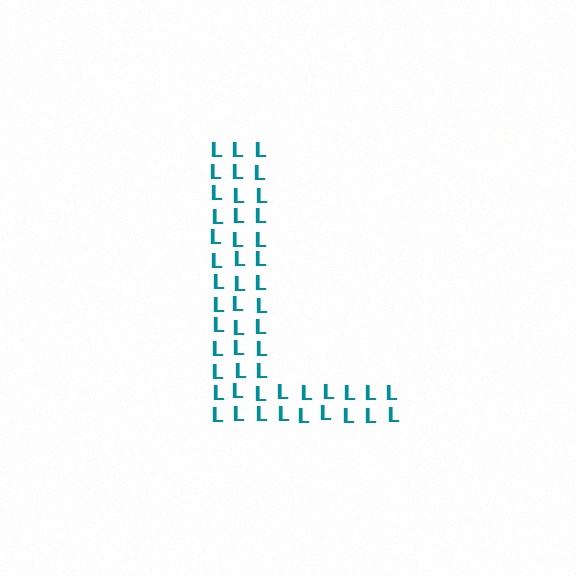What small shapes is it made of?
It is made of small letter L's.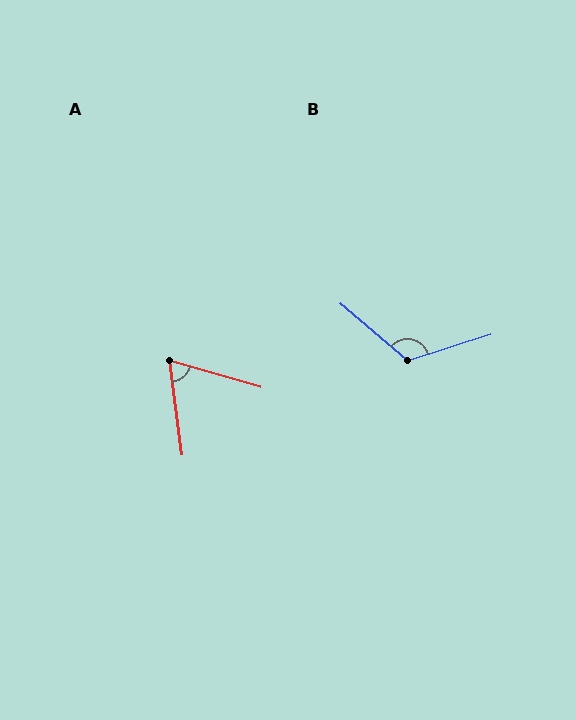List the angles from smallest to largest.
A (66°), B (122°).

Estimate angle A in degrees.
Approximately 66 degrees.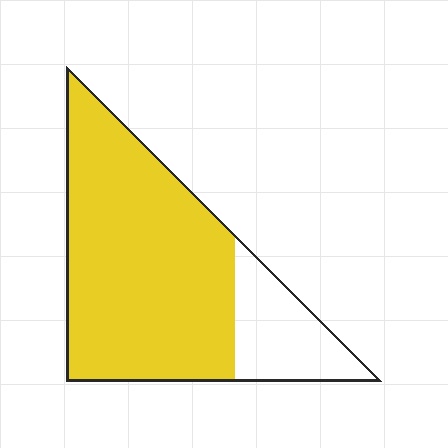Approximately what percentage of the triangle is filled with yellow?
Approximately 80%.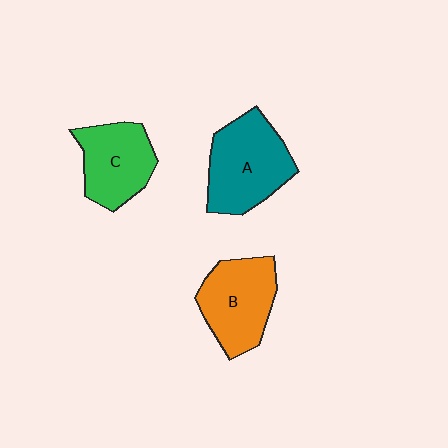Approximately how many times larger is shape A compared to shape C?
Approximately 1.2 times.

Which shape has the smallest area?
Shape C (green).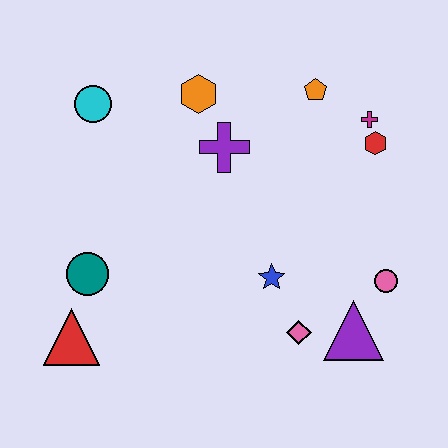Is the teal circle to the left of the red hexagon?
Yes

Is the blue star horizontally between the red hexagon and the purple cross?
Yes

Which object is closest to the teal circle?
The red triangle is closest to the teal circle.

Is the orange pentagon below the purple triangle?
No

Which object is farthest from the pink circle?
The cyan circle is farthest from the pink circle.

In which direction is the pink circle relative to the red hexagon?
The pink circle is below the red hexagon.